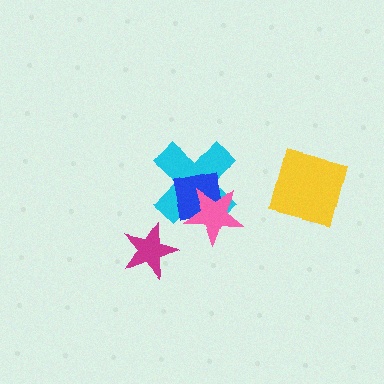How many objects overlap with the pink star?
2 objects overlap with the pink star.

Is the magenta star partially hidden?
No, no other shape covers it.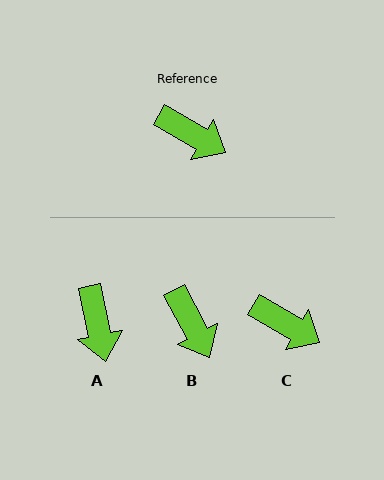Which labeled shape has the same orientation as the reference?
C.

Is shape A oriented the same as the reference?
No, it is off by about 48 degrees.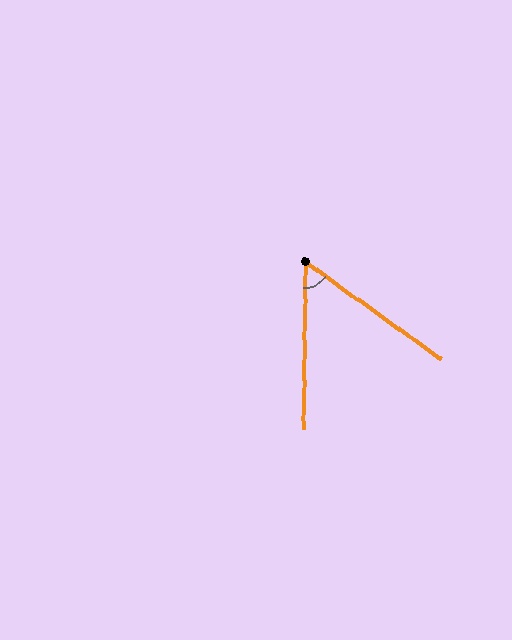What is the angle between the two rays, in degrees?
Approximately 55 degrees.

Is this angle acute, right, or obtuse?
It is acute.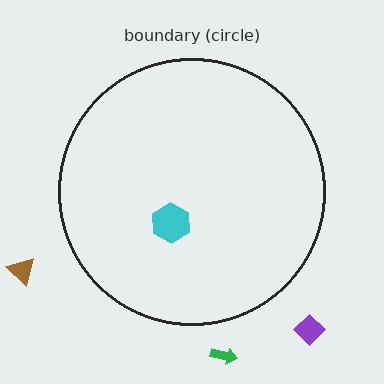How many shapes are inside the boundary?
1 inside, 3 outside.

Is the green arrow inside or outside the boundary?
Outside.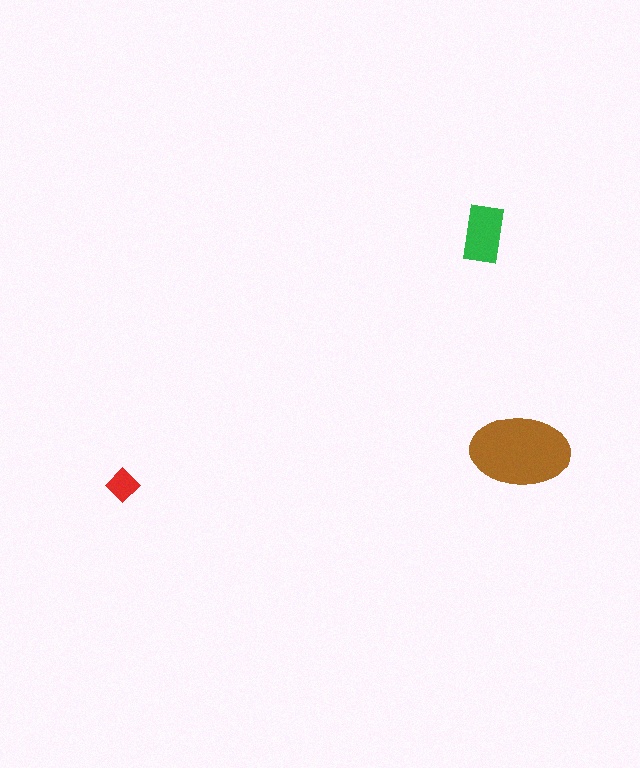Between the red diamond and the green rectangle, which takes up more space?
The green rectangle.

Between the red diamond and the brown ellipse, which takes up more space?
The brown ellipse.